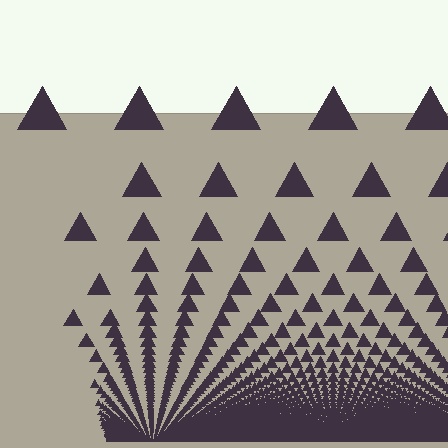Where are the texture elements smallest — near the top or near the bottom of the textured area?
Near the bottom.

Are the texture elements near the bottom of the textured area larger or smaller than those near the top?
Smaller. The gradient is inverted — elements near the bottom are smaller and denser.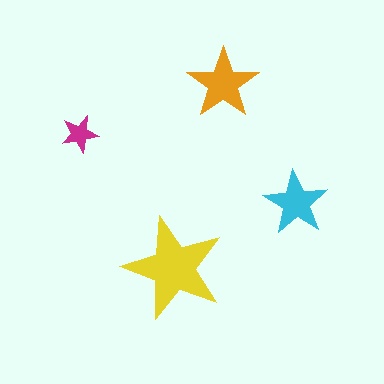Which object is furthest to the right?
The cyan star is rightmost.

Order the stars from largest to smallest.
the yellow one, the orange one, the cyan one, the magenta one.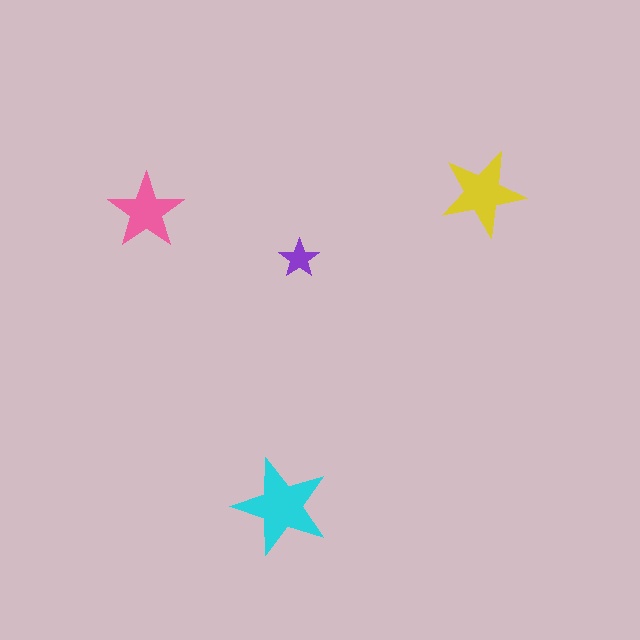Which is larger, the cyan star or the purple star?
The cyan one.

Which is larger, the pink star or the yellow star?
The yellow one.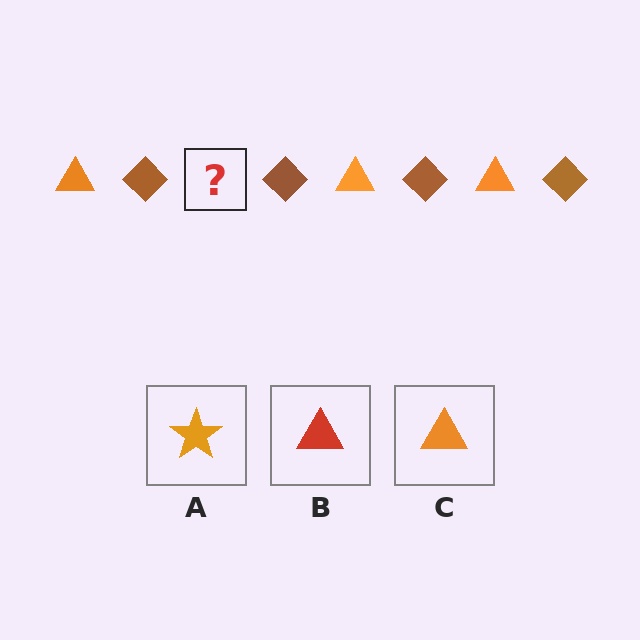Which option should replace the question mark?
Option C.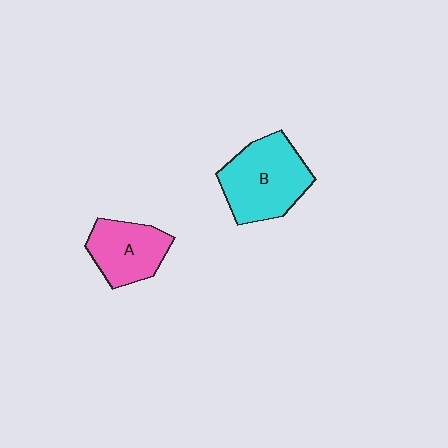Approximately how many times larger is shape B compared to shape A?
Approximately 1.4 times.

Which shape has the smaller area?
Shape A (pink).